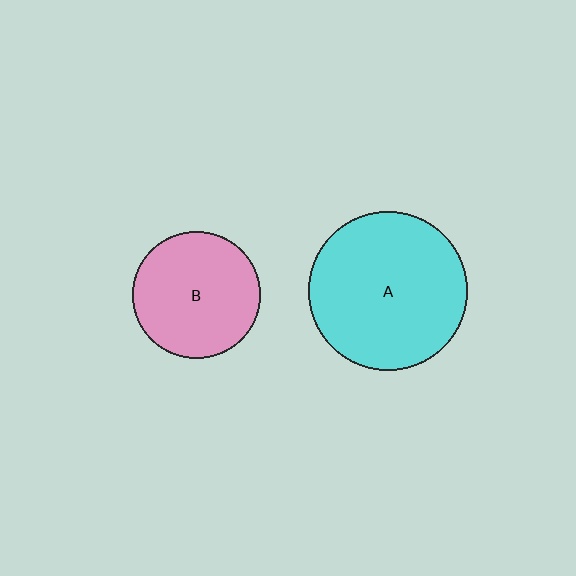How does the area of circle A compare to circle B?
Approximately 1.5 times.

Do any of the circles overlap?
No, none of the circles overlap.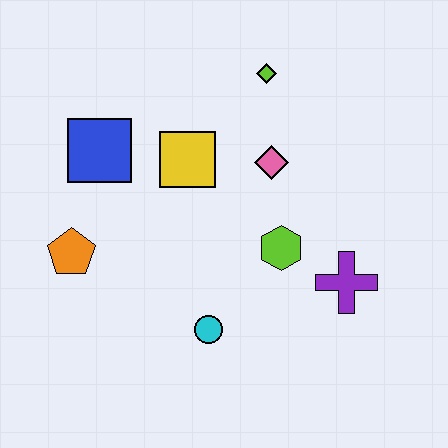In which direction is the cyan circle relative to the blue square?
The cyan circle is below the blue square.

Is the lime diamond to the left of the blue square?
No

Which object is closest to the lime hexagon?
The purple cross is closest to the lime hexagon.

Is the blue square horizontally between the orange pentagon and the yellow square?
Yes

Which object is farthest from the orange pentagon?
The purple cross is farthest from the orange pentagon.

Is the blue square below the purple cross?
No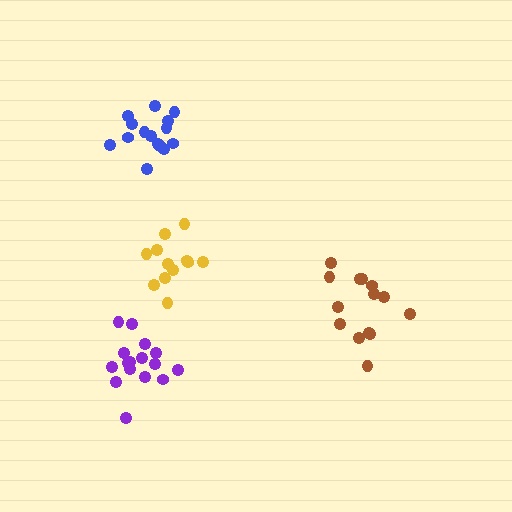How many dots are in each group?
Group 1: 15 dots, Group 2: 14 dots, Group 3: 16 dots, Group 4: 12 dots (57 total).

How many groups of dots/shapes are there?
There are 4 groups.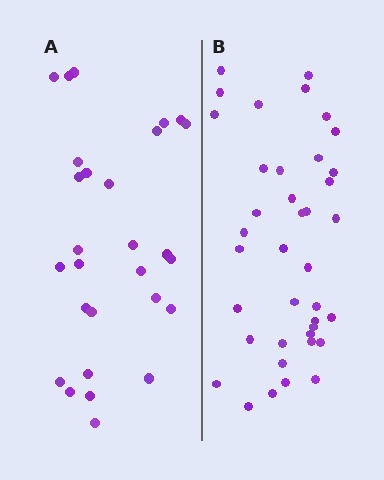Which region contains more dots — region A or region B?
Region B (the right region) has more dots.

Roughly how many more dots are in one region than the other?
Region B has roughly 12 or so more dots than region A.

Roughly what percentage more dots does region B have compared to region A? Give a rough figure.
About 40% more.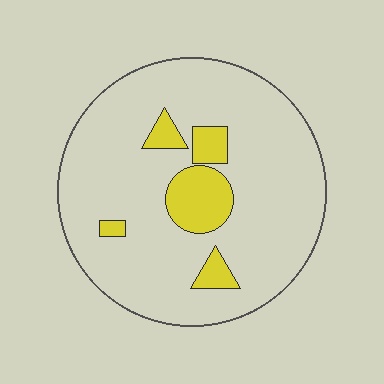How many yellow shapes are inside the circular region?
5.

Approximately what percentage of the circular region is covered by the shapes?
Approximately 15%.